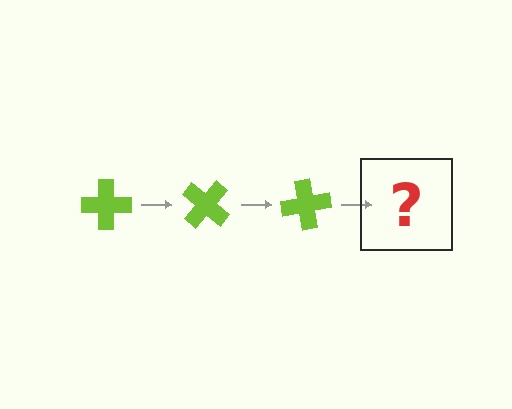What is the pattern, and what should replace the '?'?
The pattern is that the cross rotates 40 degrees each step. The '?' should be a lime cross rotated 120 degrees.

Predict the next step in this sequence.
The next step is a lime cross rotated 120 degrees.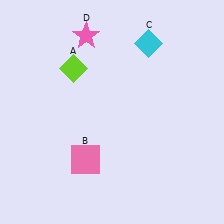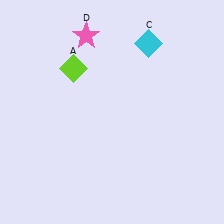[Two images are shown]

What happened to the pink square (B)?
The pink square (B) was removed in Image 2. It was in the bottom-left area of Image 1.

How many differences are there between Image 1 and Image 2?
There is 1 difference between the two images.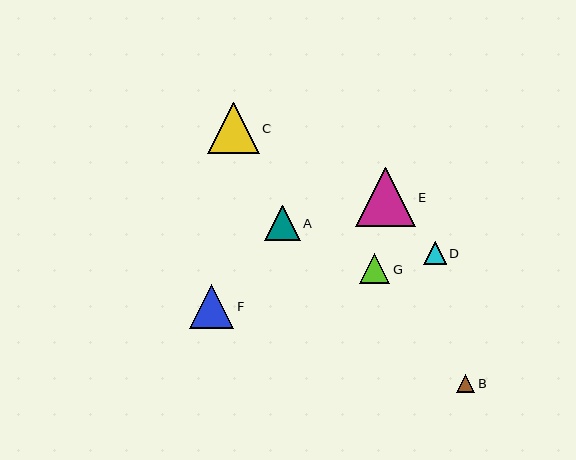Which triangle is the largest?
Triangle E is the largest with a size of approximately 59 pixels.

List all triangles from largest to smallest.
From largest to smallest: E, C, F, A, G, D, B.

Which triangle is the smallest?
Triangle B is the smallest with a size of approximately 18 pixels.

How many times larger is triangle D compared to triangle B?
Triangle D is approximately 1.3 times the size of triangle B.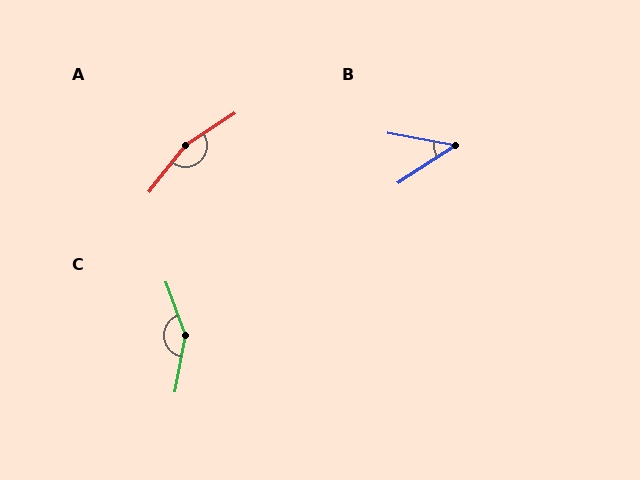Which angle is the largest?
A, at approximately 161 degrees.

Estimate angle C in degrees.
Approximately 149 degrees.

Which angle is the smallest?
B, at approximately 44 degrees.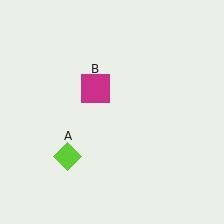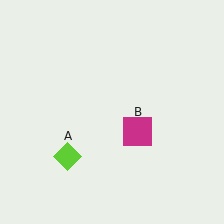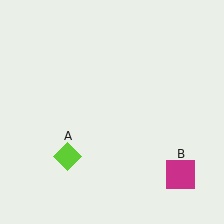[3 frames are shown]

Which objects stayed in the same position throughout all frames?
Lime diamond (object A) remained stationary.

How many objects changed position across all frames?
1 object changed position: magenta square (object B).